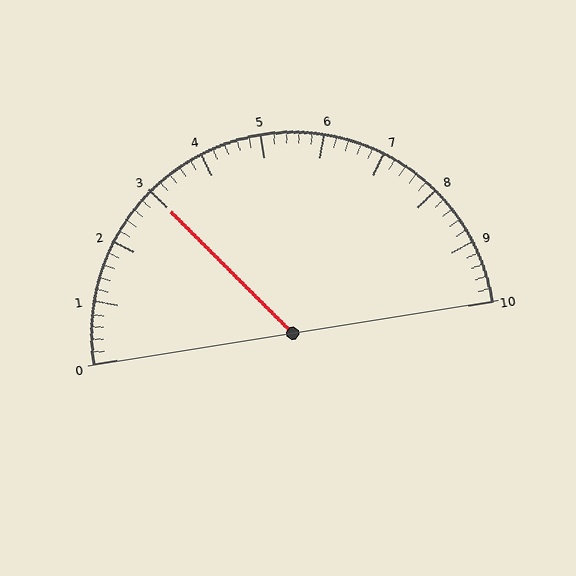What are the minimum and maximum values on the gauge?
The gauge ranges from 0 to 10.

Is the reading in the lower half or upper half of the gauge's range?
The reading is in the lower half of the range (0 to 10).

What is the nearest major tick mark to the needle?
The nearest major tick mark is 3.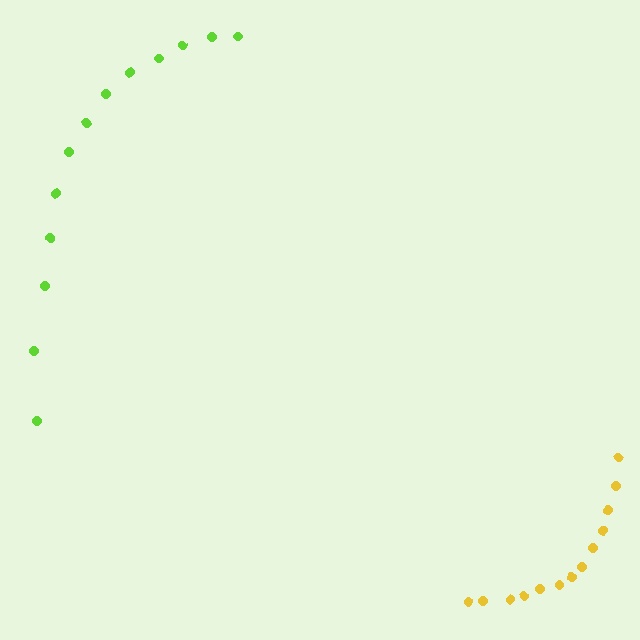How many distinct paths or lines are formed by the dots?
There are 2 distinct paths.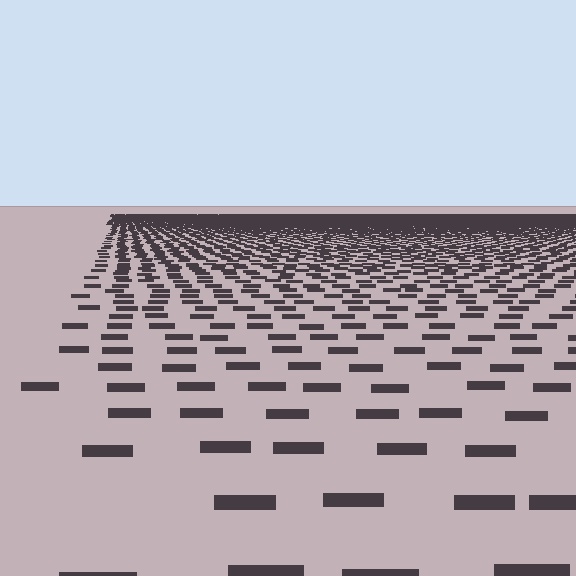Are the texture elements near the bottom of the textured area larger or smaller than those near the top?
Larger. Near the bottom, elements are closer to the viewer and appear at a bigger on-screen size.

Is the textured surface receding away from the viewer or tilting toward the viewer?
The surface is receding away from the viewer. Texture elements get smaller and denser toward the top.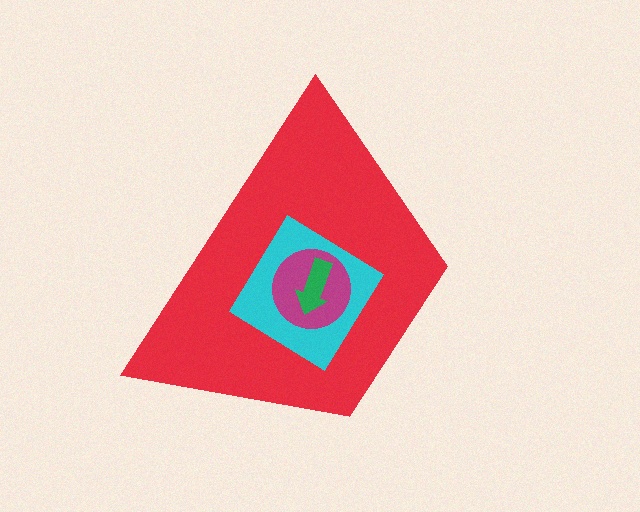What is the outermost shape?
The red trapezoid.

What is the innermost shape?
The green arrow.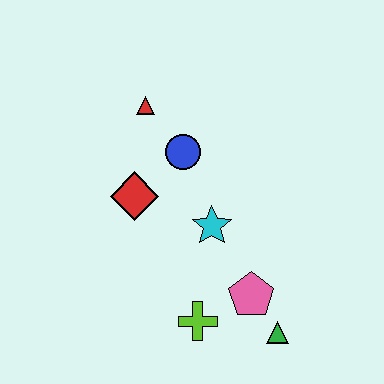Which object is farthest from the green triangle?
The red triangle is farthest from the green triangle.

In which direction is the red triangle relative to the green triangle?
The red triangle is above the green triangle.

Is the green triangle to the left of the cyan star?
No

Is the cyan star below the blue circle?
Yes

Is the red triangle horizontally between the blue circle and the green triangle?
No